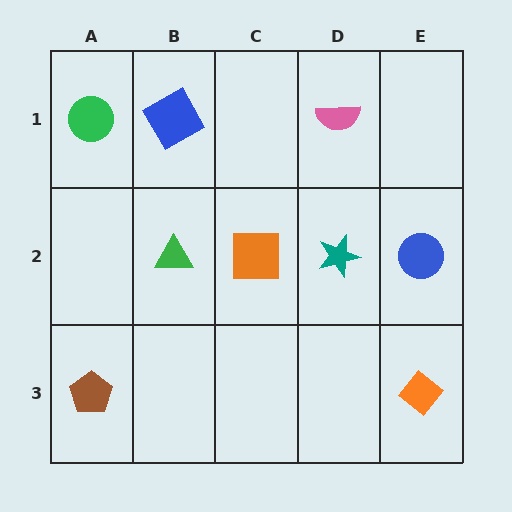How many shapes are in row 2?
4 shapes.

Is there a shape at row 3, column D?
No, that cell is empty.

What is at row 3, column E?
An orange diamond.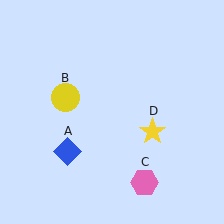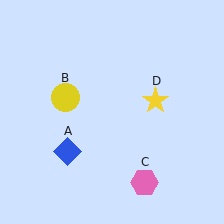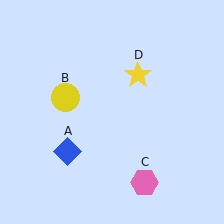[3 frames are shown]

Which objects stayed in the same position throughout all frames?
Blue diamond (object A) and yellow circle (object B) and pink hexagon (object C) remained stationary.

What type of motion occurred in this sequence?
The yellow star (object D) rotated counterclockwise around the center of the scene.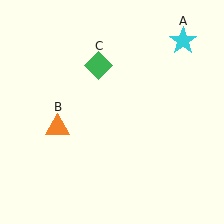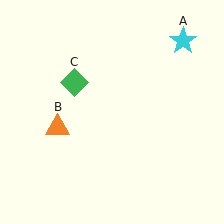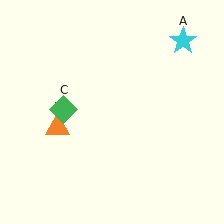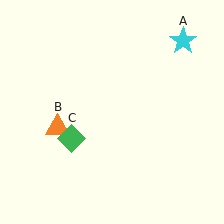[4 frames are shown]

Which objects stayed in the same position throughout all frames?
Cyan star (object A) and orange triangle (object B) remained stationary.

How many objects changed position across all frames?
1 object changed position: green diamond (object C).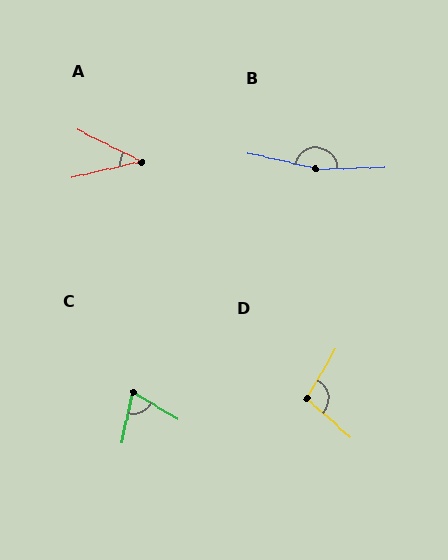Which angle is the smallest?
A, at approximately 39 degrees.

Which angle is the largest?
B, at approximately 166 degrees.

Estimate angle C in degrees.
Approximately 72 degrees.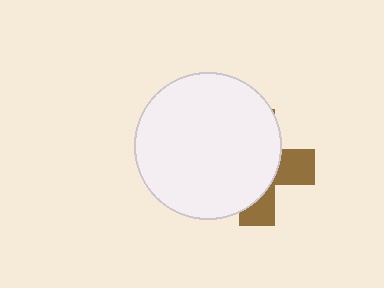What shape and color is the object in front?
The object in front is a white circle.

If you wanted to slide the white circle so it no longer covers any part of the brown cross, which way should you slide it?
Slide it left — that is the most direct way to separate the two shapes.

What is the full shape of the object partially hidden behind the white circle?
The partially hidden object is a brown cross.